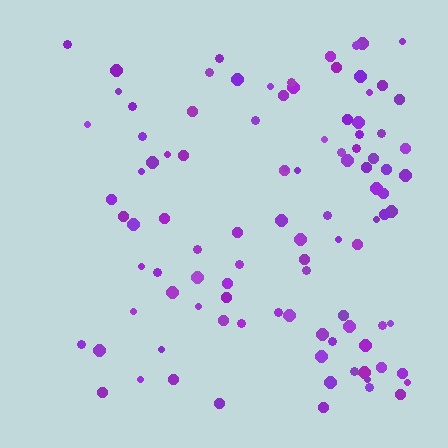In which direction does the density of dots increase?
From left to right, with the right side densest.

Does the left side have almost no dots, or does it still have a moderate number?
Still a moderate number, just noticeably fewer than the right.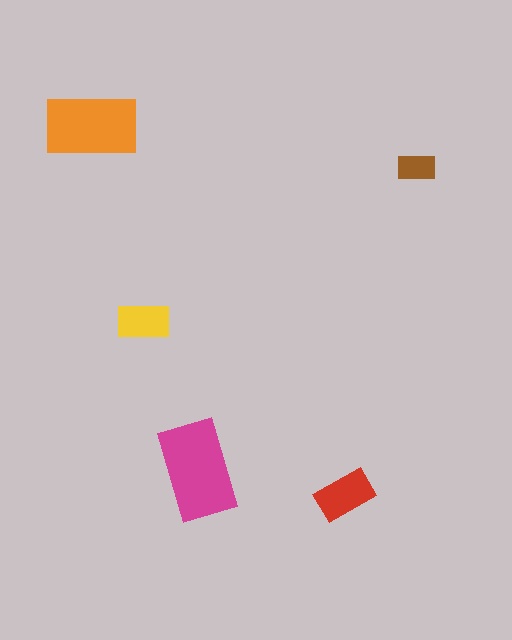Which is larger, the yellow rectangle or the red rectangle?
The red one.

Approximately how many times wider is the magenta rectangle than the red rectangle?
About 1.5 times wider.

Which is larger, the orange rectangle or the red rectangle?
The orange one.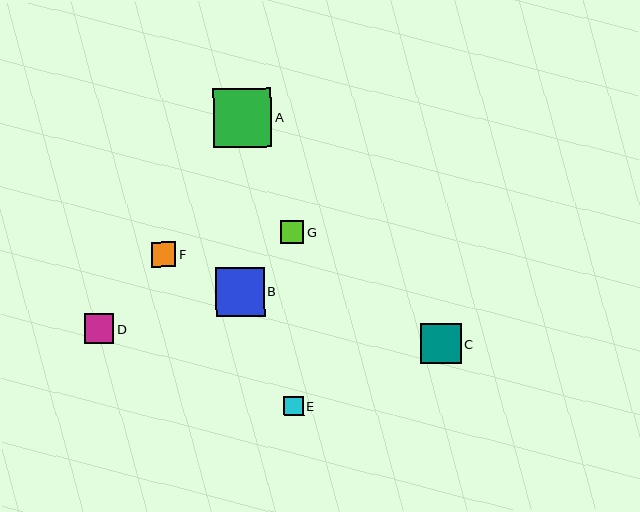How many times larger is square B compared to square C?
Square B is approximately 1.2 times the size of square C.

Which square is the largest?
Square A is the largest with a size of approximately 58 pixels.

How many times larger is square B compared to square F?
Square B is approximately 2.0 times the size of square F.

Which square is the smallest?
Square E is the smallest with a size of approximately 19 pixels.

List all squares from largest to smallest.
From largest to smallest: A, B, C, D, F, G, E.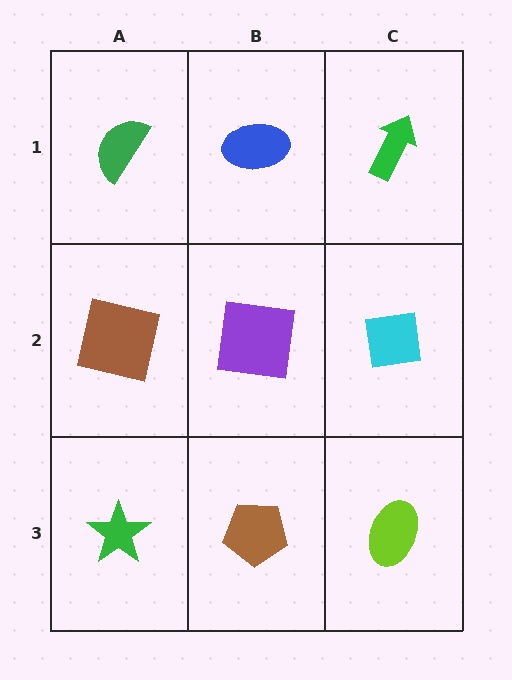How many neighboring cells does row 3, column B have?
3.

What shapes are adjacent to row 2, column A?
A green semicircle (row 1, column A), a green star (row 3, column A), a purple square (row 2, column B).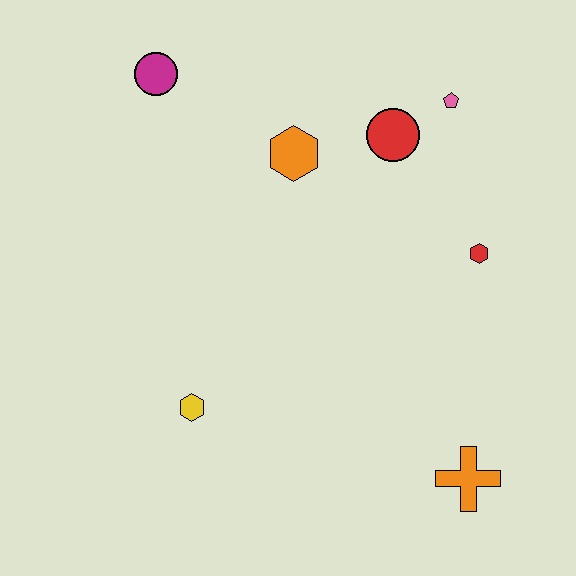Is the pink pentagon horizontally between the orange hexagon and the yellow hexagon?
No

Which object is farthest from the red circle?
The orange cross is farthest from the red circle.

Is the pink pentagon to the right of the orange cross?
No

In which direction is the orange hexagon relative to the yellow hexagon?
The orange hexagon is above the yellow hexagon.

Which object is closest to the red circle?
The pink pentagon is closest to the red circle.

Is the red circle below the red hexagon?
No